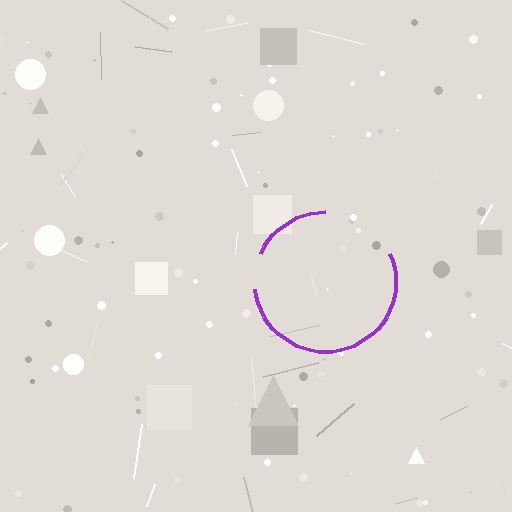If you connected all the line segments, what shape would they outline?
They would outline a circle.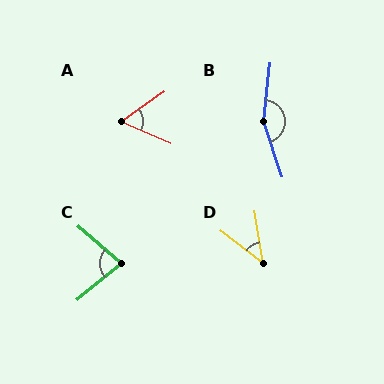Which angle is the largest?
B, at approximately 155 degrees.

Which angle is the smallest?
D, at approximately 44 degrees.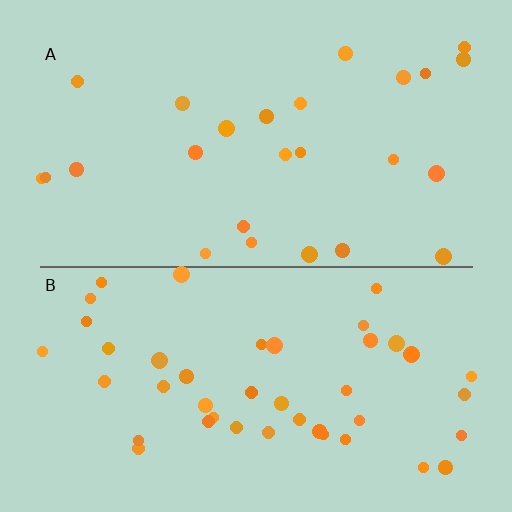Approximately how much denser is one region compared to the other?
Approximately 1.7× — region B over region A.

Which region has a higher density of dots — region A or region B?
B (the bottom).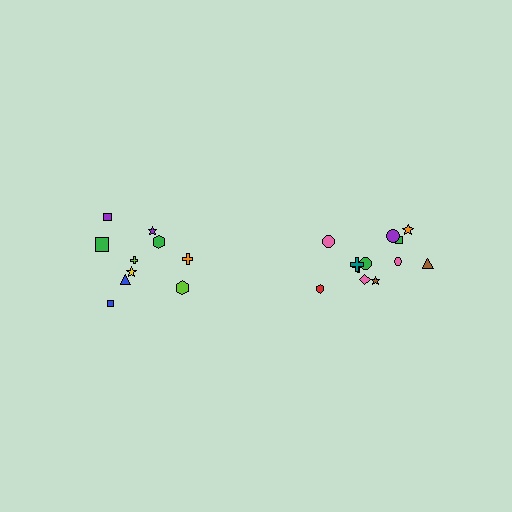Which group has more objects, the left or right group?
The right group.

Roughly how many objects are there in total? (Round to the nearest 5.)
Roughly 20 objects in total.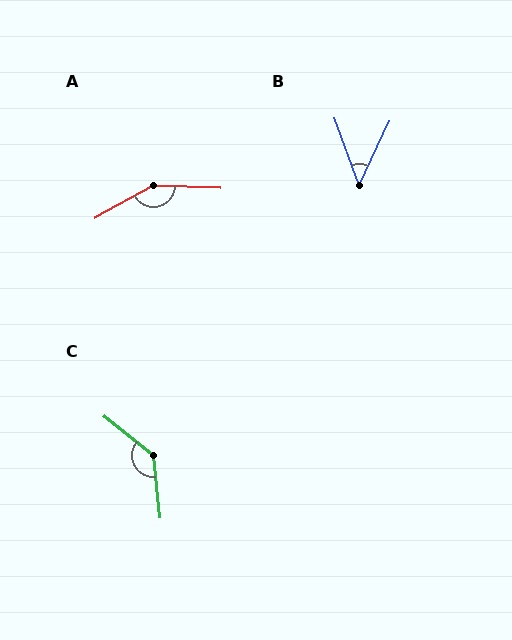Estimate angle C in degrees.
Approximately 135 degrees.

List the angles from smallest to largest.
B (45°), C (135°), A (149°).